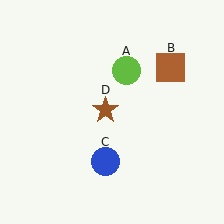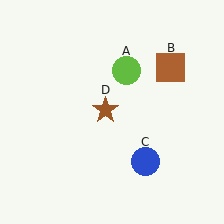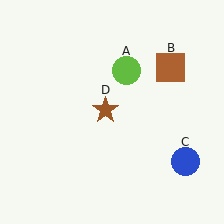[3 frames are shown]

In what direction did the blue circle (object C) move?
The blue circle (object C) moved right.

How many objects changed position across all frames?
1 object changed position: blue circle (object C).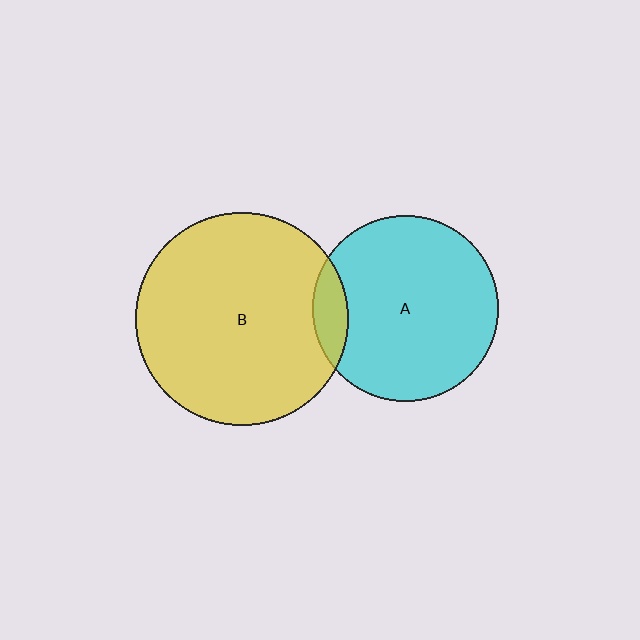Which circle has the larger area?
Circle B (yellow).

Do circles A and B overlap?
Yes.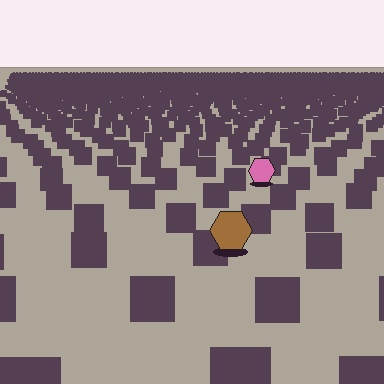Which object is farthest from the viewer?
The pink hexagon is farthest from the viewer. It appears smaller and the ground texture around it is denser.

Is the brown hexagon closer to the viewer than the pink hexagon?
Yes. The brown hexagon is closer — you can tell from the texture gradient: the ground texture is coarser near it.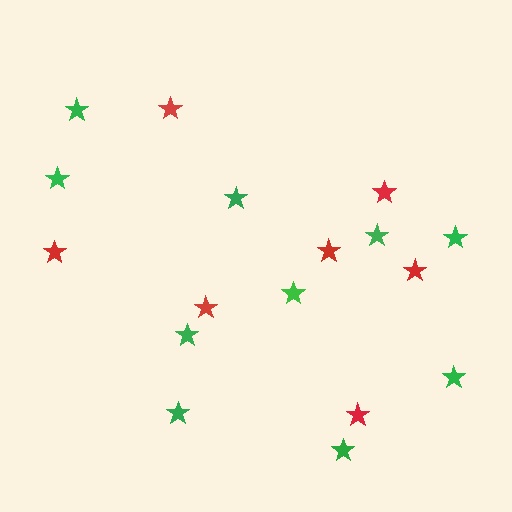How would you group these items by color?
There are 2 groups: one group of green stars (10) and one group of red stars (7).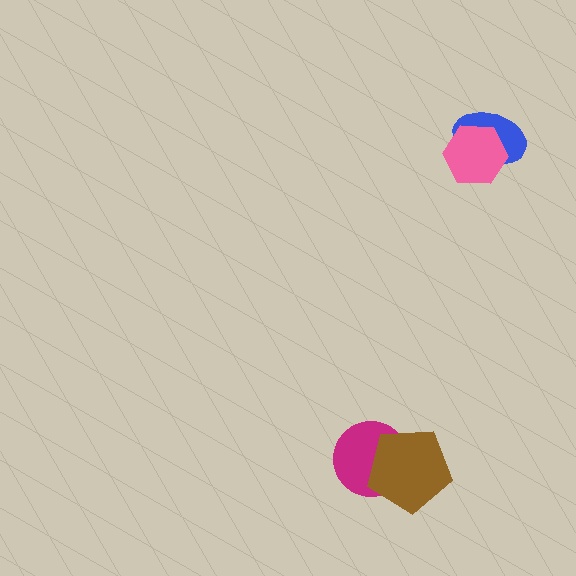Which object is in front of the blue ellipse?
The pink hexagon is in front of the blue ellipse.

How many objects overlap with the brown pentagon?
1 object overlaps with the brown pentagon.